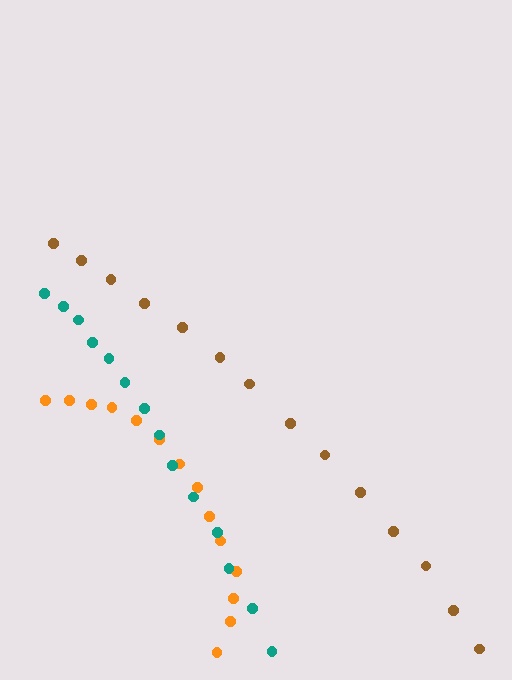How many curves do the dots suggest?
There are 3 distinct paths.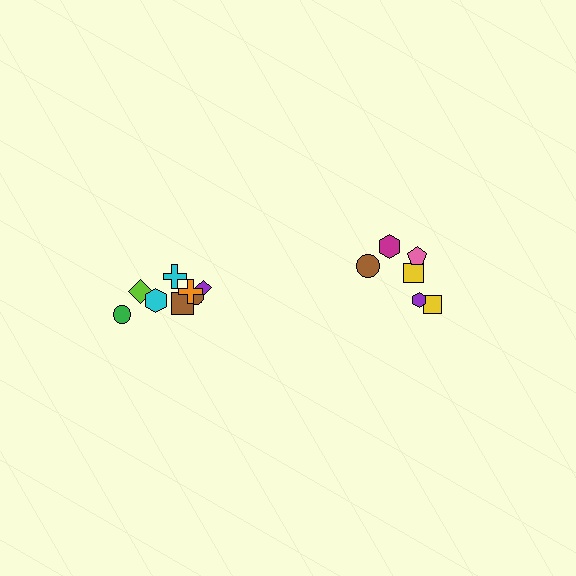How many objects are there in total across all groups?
There are 14 objects.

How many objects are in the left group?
There are 8 objects.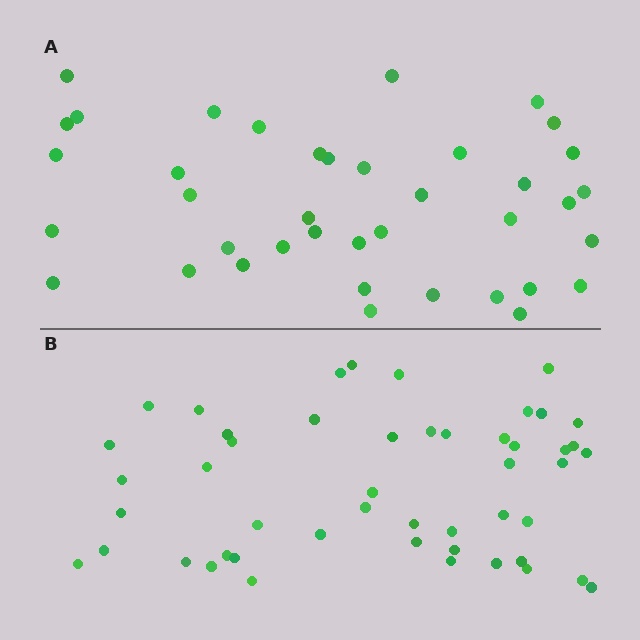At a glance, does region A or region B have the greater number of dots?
Region B (the bottom region) has more dots.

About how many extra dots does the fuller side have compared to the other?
Region B has roughly 10 or so more dots than region A.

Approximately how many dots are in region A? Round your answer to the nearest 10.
About 40 dots. (The exact count is 39, which rounds to 40.)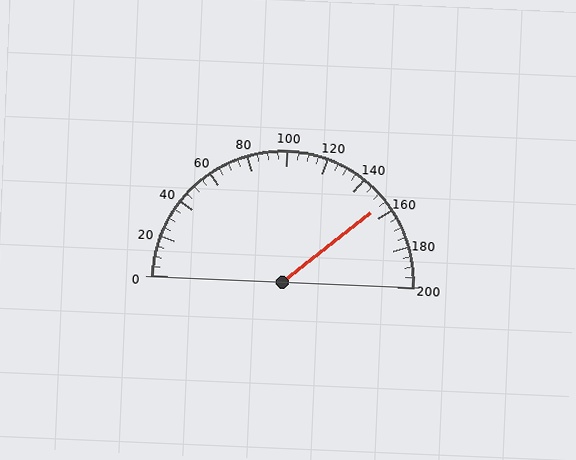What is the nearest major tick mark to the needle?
The nearest major tick mark is 160.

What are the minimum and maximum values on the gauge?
The gauge ranges from 0 to 200.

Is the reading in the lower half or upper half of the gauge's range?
The reading is in the upper half of the range (0 to 200).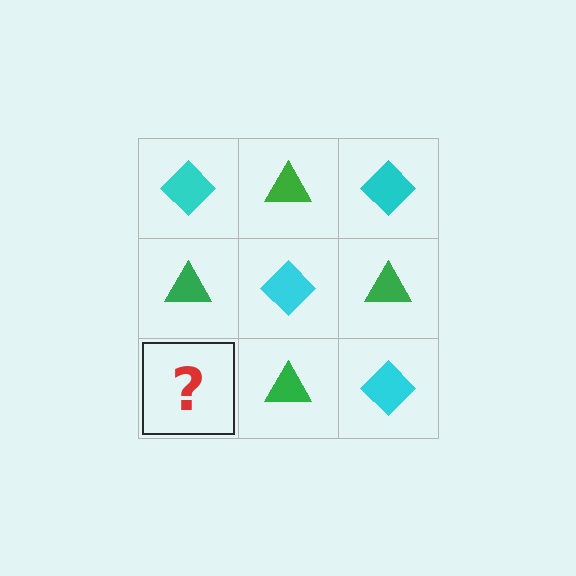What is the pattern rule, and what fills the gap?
The rule is that it alternates cyan diamond and green triangle in a checkerboard pattern. The gap should be filled with a cyan diamond.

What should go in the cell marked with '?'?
The missing cell should contain a cyan diamond.